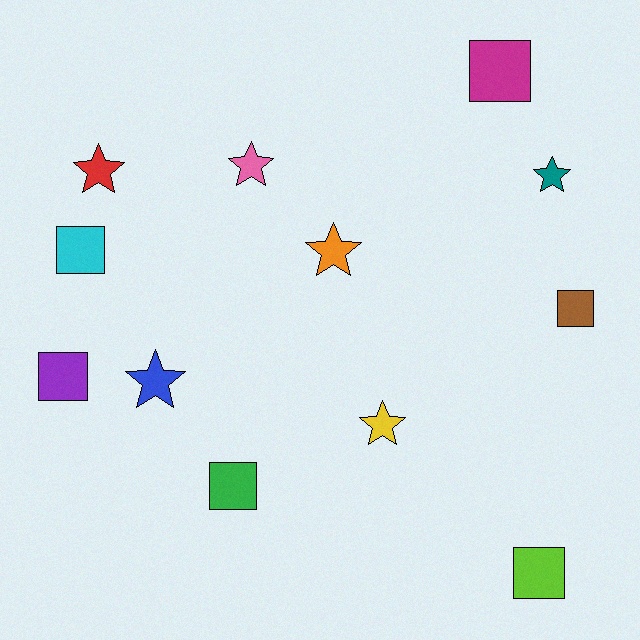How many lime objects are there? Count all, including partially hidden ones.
There is 1 lime object.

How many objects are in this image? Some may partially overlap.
There are 12 objects.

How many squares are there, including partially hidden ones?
There are 6 squares.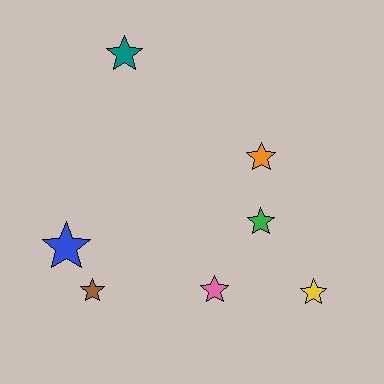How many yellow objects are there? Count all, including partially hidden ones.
There is 1 yellow object.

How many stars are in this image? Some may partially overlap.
There are 7 stars.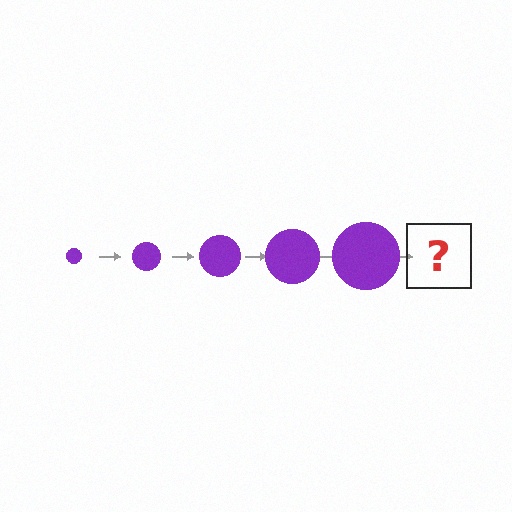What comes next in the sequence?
The next element should be a purple circle, larger than the previous one.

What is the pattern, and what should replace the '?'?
The pattern is that the circle gets progressively larger each step. The '?' should be a purple circle, larger than the previous one.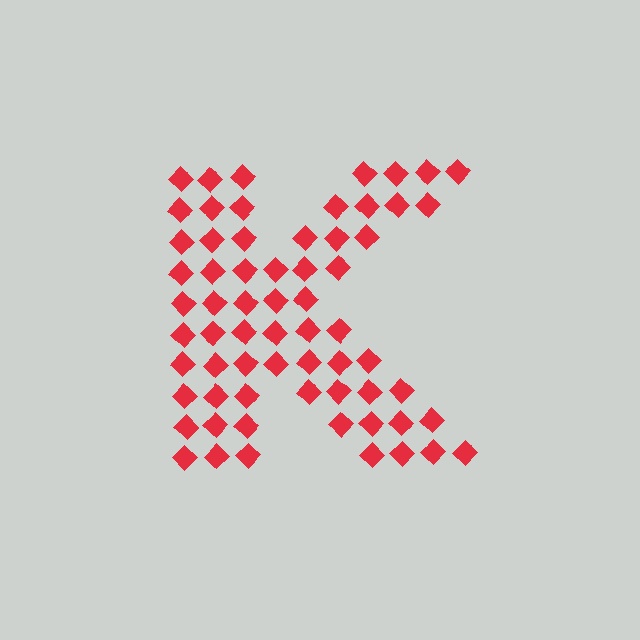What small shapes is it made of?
It is made of small diamonds.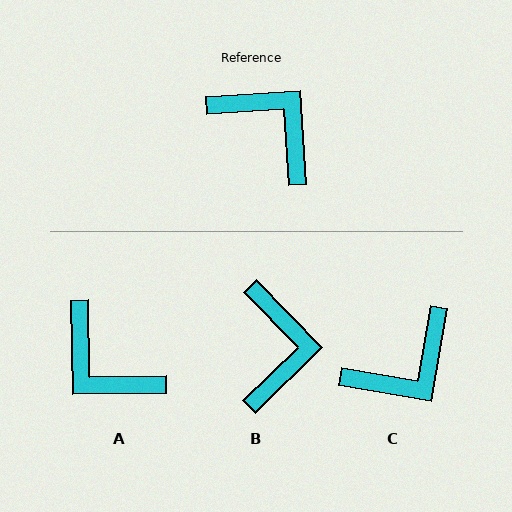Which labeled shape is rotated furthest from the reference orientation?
A, about 177 degrees away.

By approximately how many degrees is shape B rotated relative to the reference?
Approximately 49 degrees clockwise.